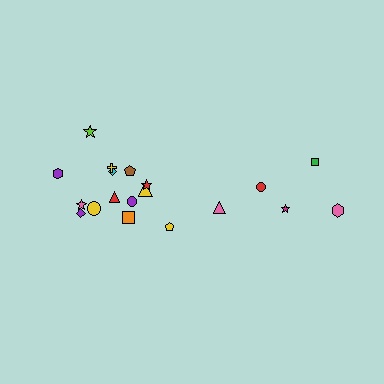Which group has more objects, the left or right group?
The left group.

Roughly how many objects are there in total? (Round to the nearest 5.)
Roughly 20 objects in total.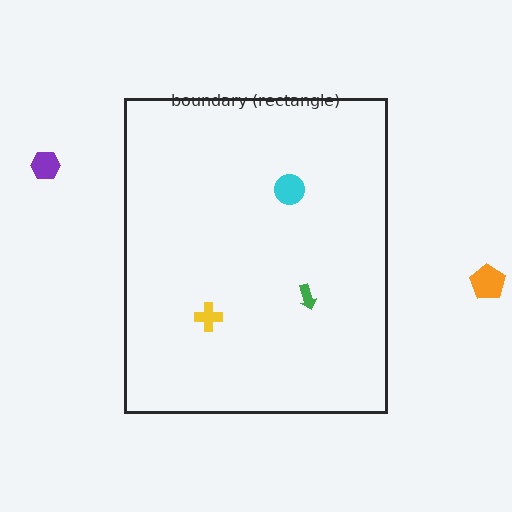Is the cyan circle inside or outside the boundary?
Inside.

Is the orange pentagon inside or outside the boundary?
Outside.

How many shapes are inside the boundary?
3 inside, 2 outside.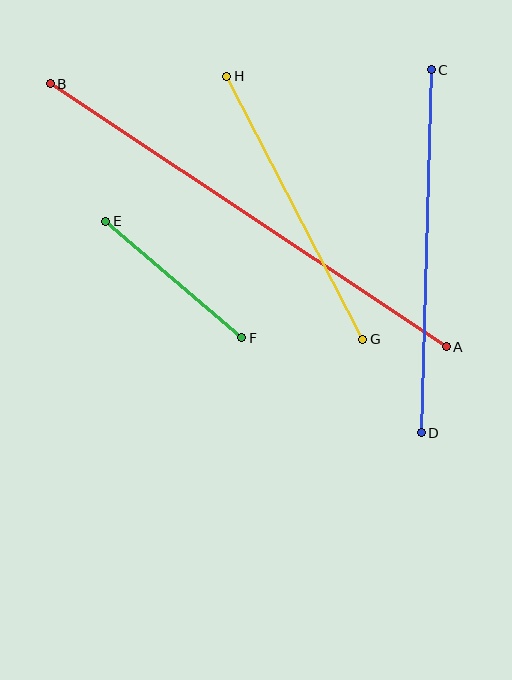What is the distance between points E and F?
The distance is approximately 179 pixels.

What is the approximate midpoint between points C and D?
The midpoint is at approximately (426, 251) pixels.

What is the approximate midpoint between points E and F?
The midpoint is at approximately (174, 280) pixels.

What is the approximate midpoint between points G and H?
The midpoint is at approximately (295, 208) pixels.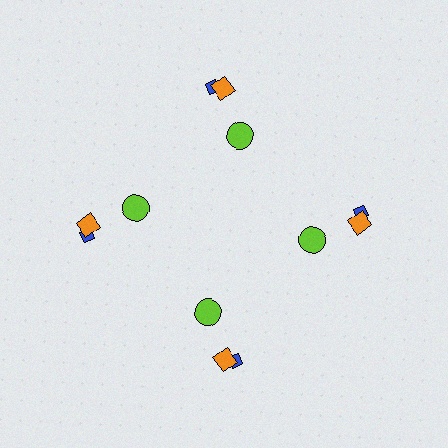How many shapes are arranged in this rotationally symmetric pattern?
There are 12 shapes, arranged in 4 groups of 3.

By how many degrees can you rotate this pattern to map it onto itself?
The pattern maps onto itself every 90 degrees of rotation.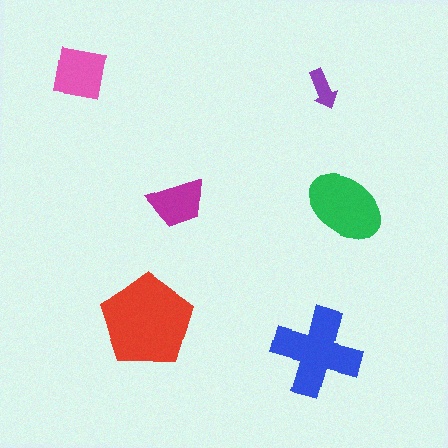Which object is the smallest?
The purple arrow.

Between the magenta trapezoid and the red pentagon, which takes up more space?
The red pentagon.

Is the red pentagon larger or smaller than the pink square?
Larger.